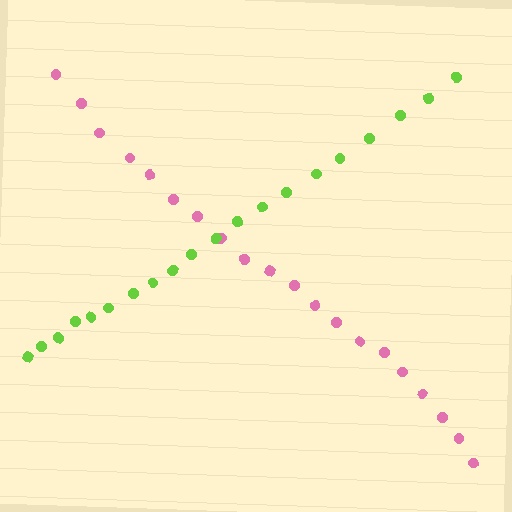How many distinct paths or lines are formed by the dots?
There are 2 distinct paths.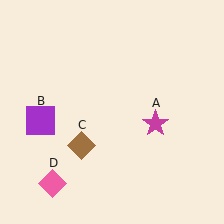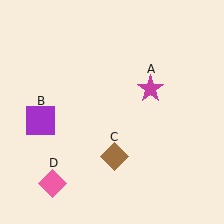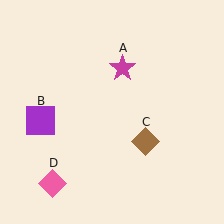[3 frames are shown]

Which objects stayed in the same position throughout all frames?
Purple square (object B) and pink diamond (object D) remained stationary.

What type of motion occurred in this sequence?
The magenta star (object A), brown diamond (object C) rotated counterclockwise around the center of the scene.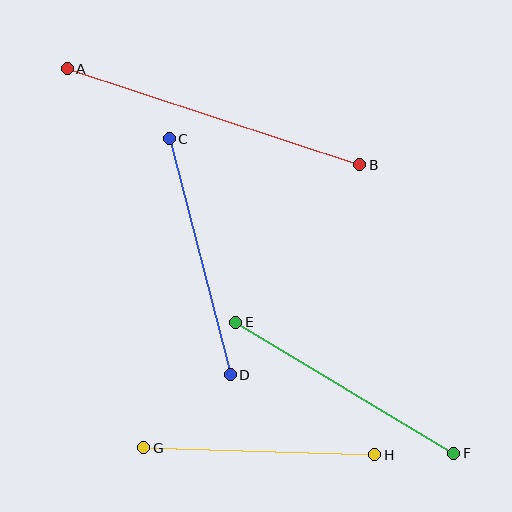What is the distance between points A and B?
The distance is approximately 308 pixels.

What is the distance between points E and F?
The distance is approximately 255 pixels.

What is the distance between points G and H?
The distance is approximately 231 pixels.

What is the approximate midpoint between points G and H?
The midpoint is at approximately (259, 451) pixels.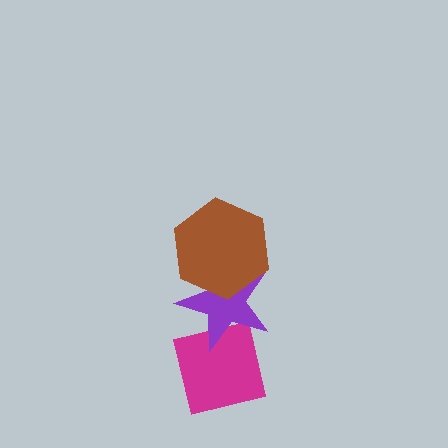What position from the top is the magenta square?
The magenta square is 3rd from the top.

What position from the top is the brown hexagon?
The brown hexagon is 1st from the top.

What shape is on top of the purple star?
The brown hexagon is on top of the purple star.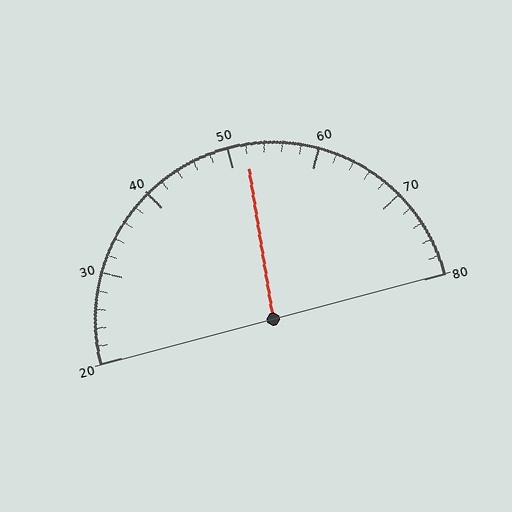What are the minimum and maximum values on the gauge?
The gauge ranges from 20 to 80.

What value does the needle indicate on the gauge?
The needle indicates approximately 52.